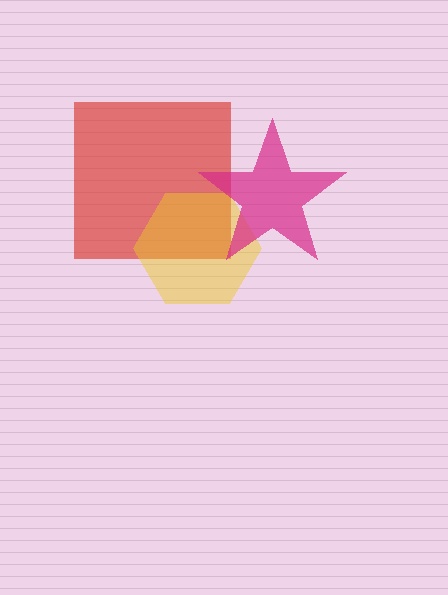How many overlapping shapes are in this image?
There are 3 overlapping shapes in the image.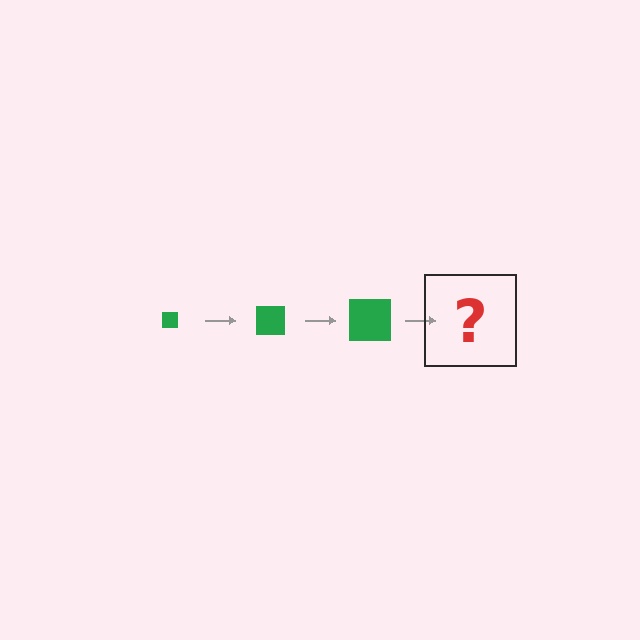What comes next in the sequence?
The next element should be a green square, larger than the previous one.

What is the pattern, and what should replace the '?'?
The pattern is that the square gets progressively larger each step. The '?' should be a green square, larger than the previous one.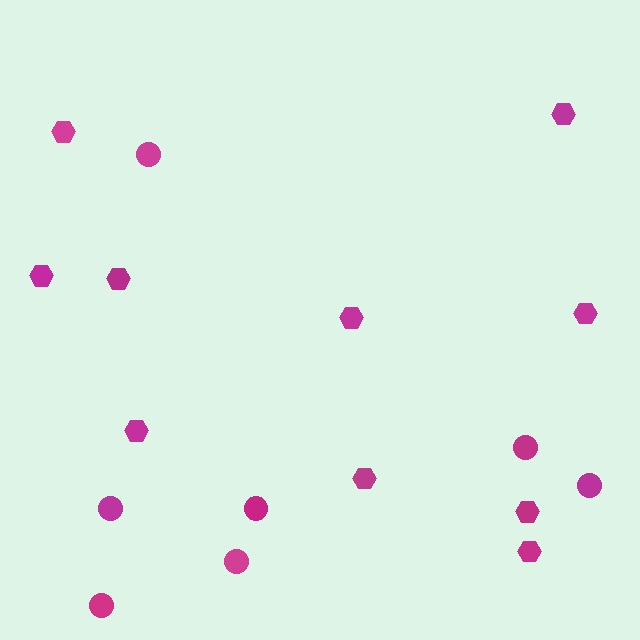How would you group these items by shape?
There are 2 groups: one group of circles (7) and one group of hexagons (10).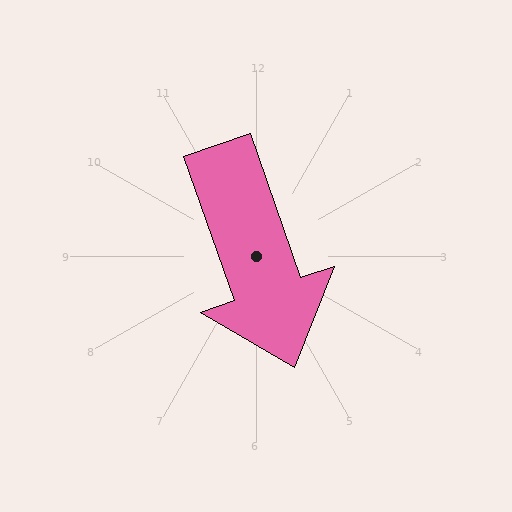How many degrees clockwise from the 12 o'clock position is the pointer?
Approximately 161 degrees.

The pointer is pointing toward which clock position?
Roughly 5 o'clock.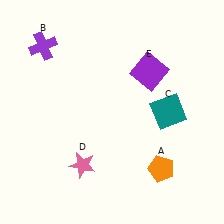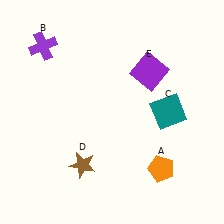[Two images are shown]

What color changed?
The star (D) changed from pink in Image 1 to brown in Image 2.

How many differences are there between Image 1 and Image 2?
There is 1 difference between the two images.